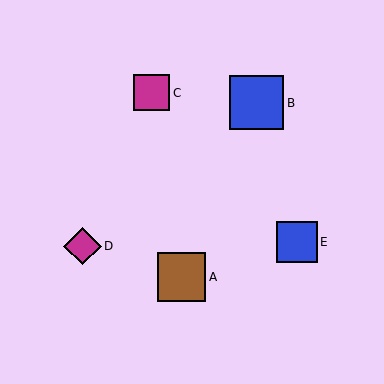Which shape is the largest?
The blue square (labeled B) is the largest.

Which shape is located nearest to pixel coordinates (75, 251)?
The magenta diamond (labeled D) at (82, 246) is nearest to that location.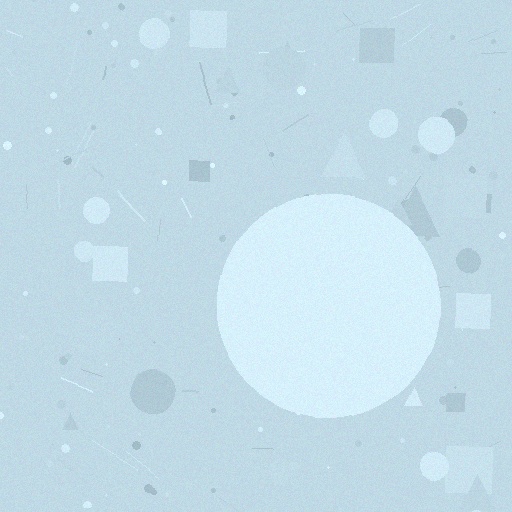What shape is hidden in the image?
A circle is hidden in the image.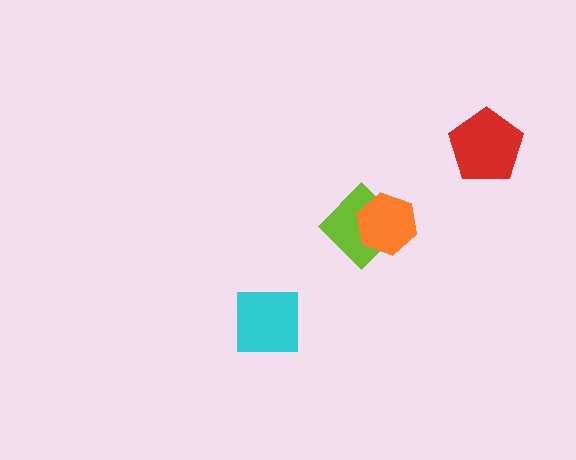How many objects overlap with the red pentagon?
0 objects overlap with the red pentagon.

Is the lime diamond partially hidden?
Yes, it is partially covered by another shape.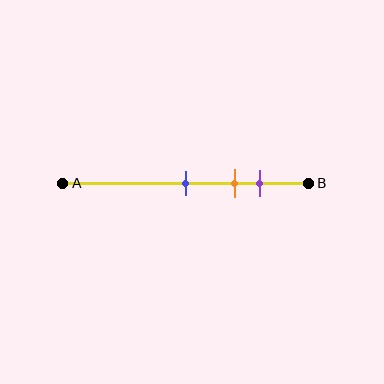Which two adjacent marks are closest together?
The orange and purple marks are the closest adjacent pair.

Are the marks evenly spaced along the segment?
Yes, the marks are approximately evenly spaced.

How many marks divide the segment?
There are 3 marks dividing the segment.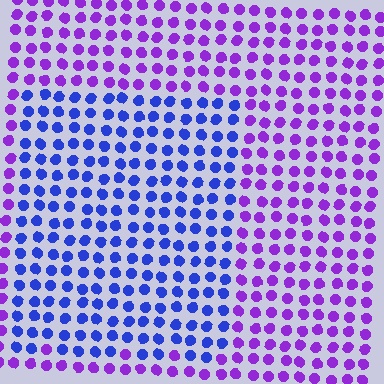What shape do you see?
I see a rectangle.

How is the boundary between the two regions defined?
The boundary is defined purely by a slight shift in hue (about 45 degrees). Spacing, size, and orientation are identical on both sides.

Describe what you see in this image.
The image is filled with small purple elements in a uniform arrangement. A rectangle-shaped region is visible where the elements are tinted to a slightly different hue, forming a subtle color boundary.